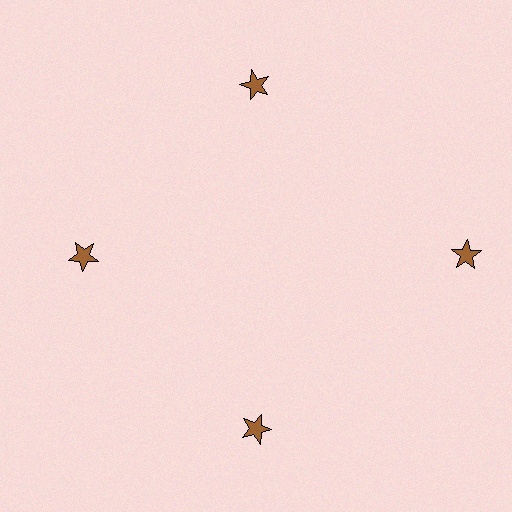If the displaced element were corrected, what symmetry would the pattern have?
It would have 4-fold rotational symmetry — the pattern would map onto itself every 90 degrees.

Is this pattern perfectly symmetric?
No. The 4 brown stars are arranged in a ring, but one element near the 3 o'clock position is pushed outward from the center, breaking the 4-fold rotational symmetry.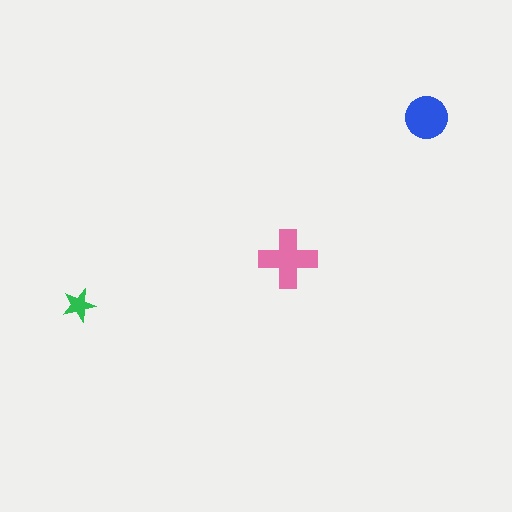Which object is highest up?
The blue circle is topmost.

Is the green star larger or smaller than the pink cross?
Smaller.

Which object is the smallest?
The green star.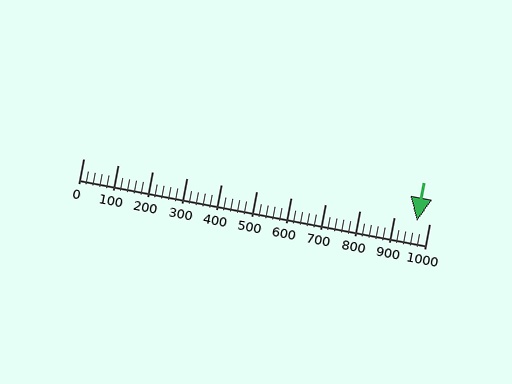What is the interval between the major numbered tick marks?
The major tick marks are spaced 100 units apart.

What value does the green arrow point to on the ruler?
The green arrow points to approximately 964.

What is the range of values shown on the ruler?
The ruler shows values from 0 to 1000.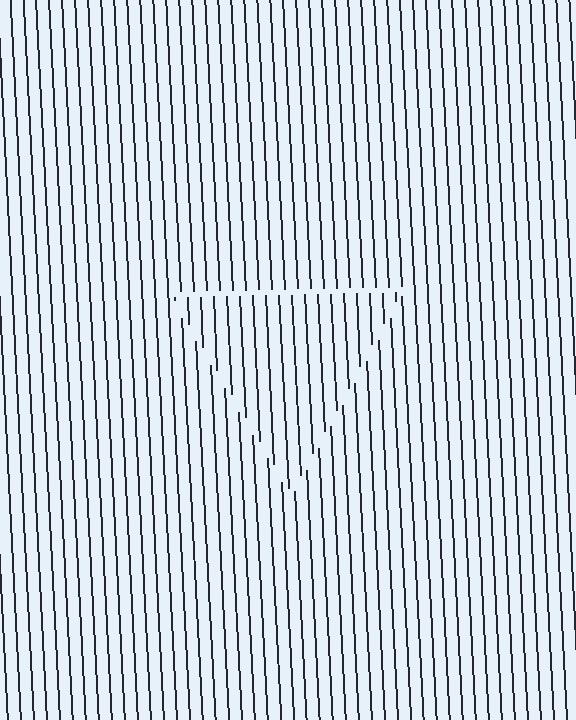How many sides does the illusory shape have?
3 sides — the line-ends trace a triangle.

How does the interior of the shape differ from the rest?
The interior of the shape contains the same grating, shifted by half a period — the contour is defined by the phase discontinuity where line-ends from the inner and outer gratings abut.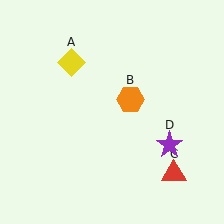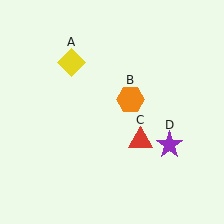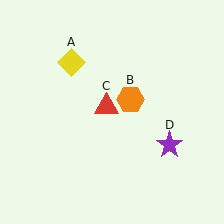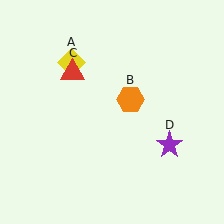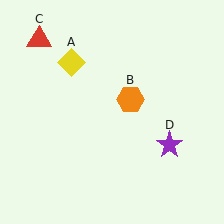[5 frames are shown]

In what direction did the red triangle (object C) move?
The red triangle (object C) moved up and to the left.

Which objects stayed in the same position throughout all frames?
Yellow diamond (object A) and orange hexagon (object B) and purple star (object D) remained stationary.